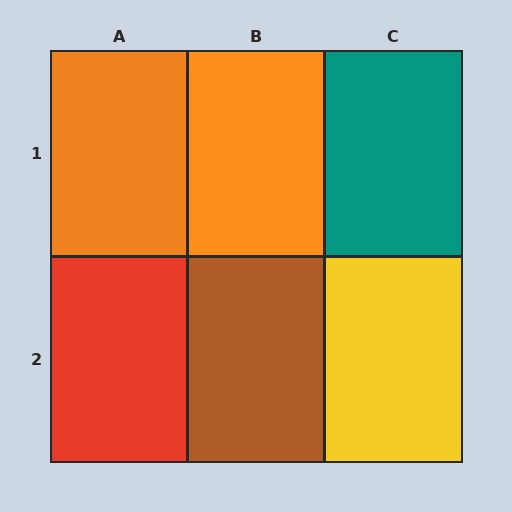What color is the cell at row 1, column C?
Teal.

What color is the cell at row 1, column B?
Orange.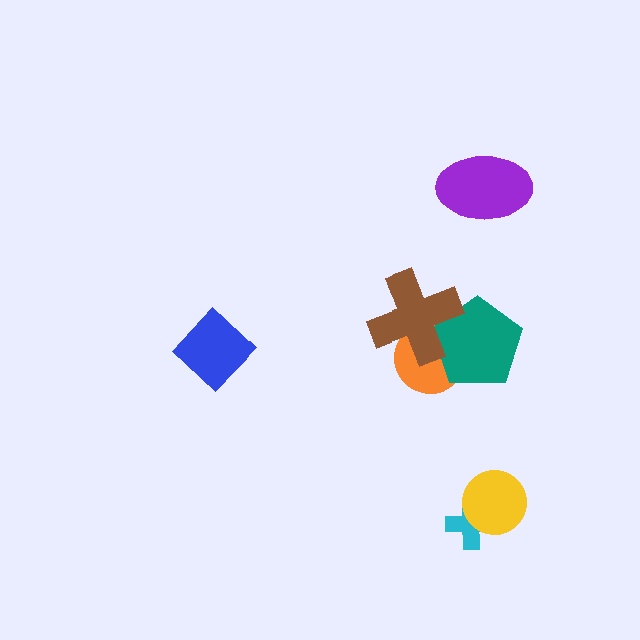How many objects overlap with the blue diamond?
0 objects overlap with the blue diamond.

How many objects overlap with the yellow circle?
1 object overlaps with the yellow circle.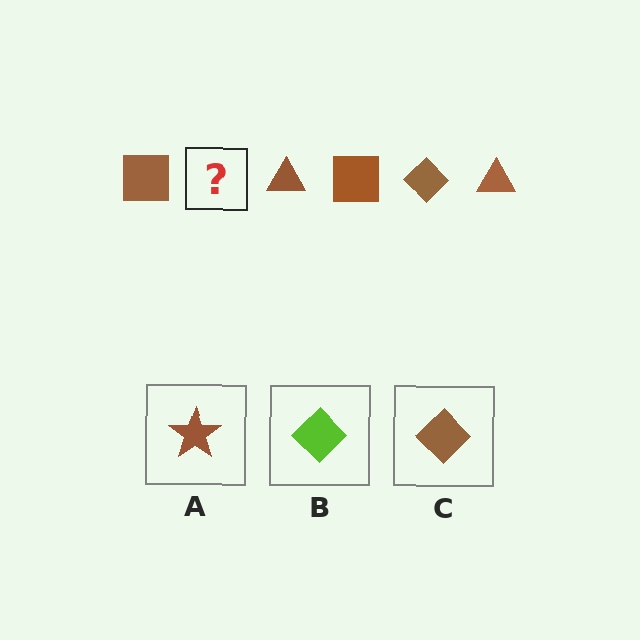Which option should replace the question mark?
Option C.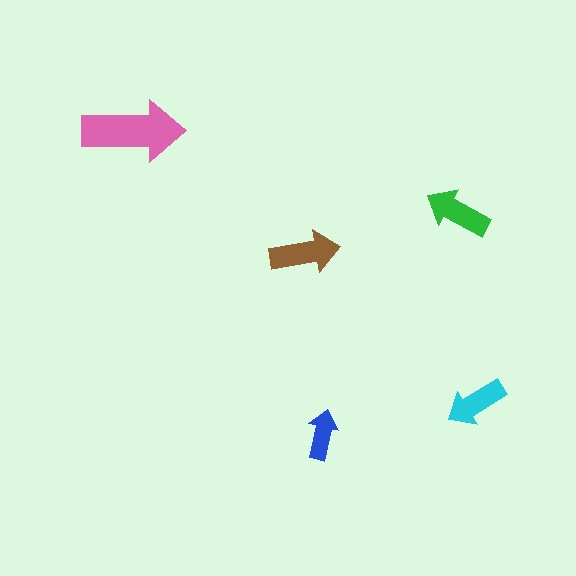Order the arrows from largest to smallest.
the pink one, the brown one, the green one, the cyan one, the blue one.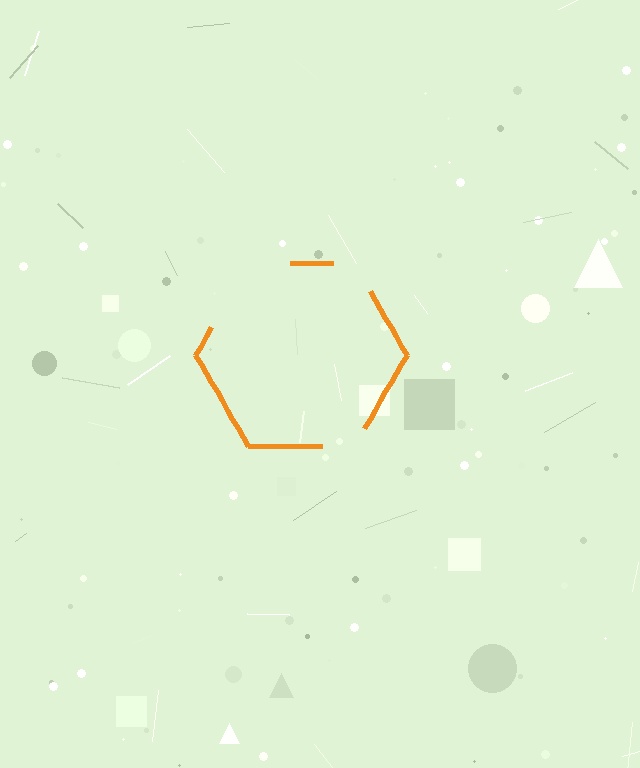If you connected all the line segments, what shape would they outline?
They would outline a hexagon.